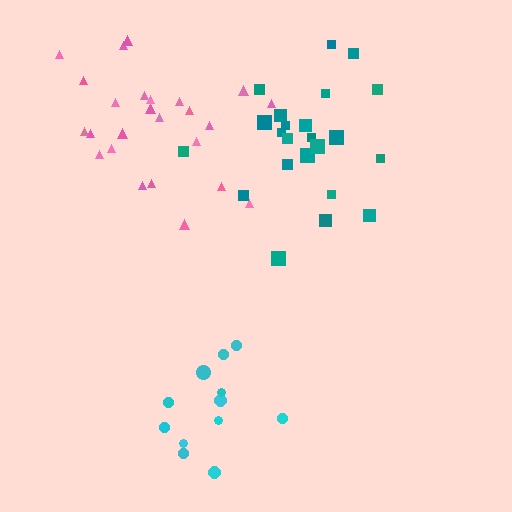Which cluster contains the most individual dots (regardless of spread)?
Pink (25).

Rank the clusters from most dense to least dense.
teal, cyan, pink.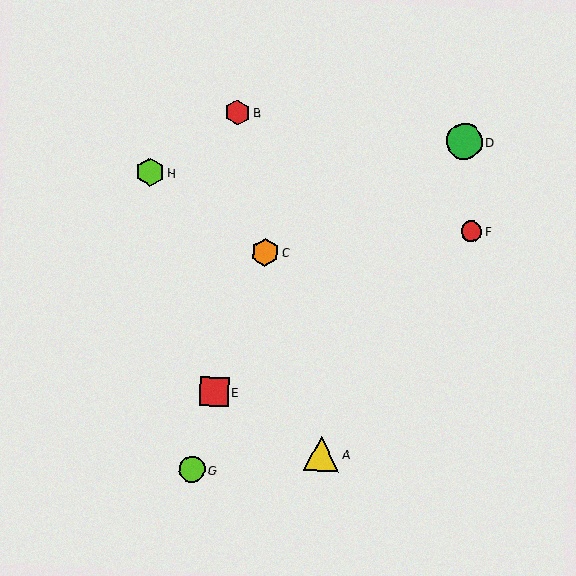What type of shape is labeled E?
Shape E is a red square.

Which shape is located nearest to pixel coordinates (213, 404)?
The red square (labeled E) at (214, 392) is nearest to that location.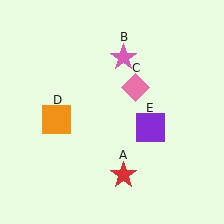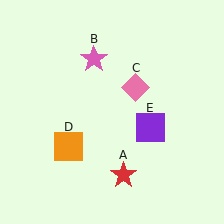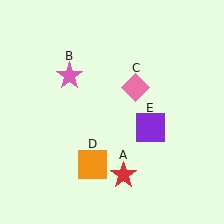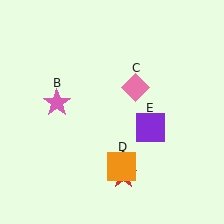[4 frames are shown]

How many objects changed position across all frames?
2 objects changed position: pink star (object B), orange square (object D).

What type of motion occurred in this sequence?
The pink star (object B), orange square (object D) rotated counterclockwise around the center of the scene.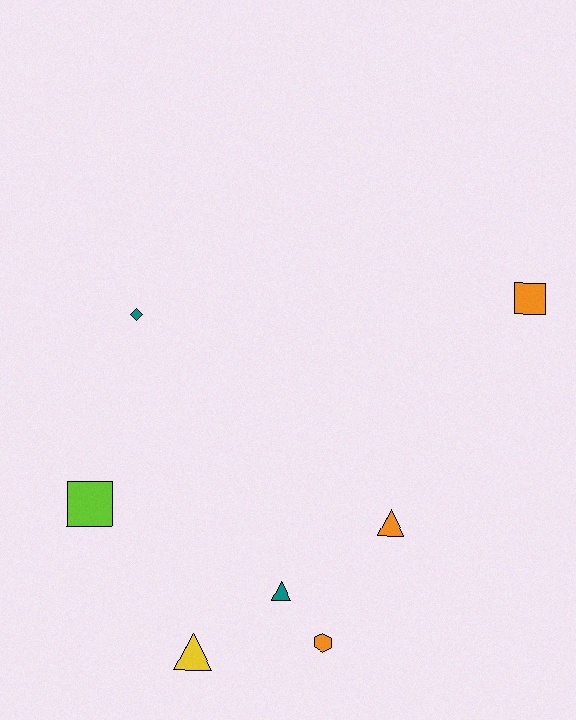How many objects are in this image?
There are 7 objects.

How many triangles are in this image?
There are 3 triangles.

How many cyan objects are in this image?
There are no cyan objects.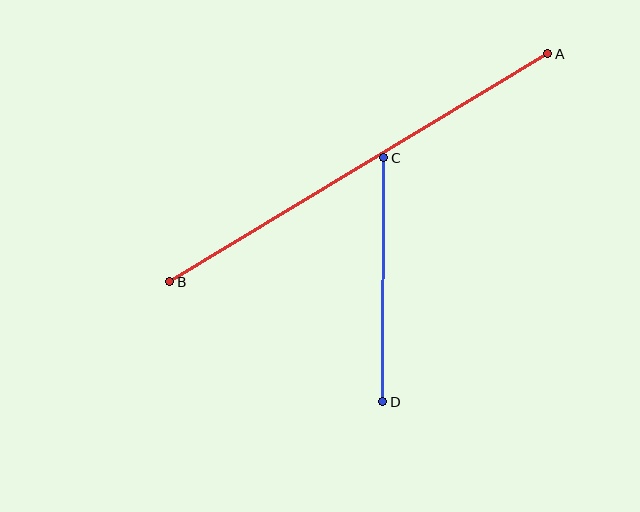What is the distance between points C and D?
The distance is approximately 244 pixels.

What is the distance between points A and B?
The distance is approximately 441 pixels.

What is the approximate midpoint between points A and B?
The midpoint is at approximately (359, 168) pixels.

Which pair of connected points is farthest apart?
Points A and B are farthest apart.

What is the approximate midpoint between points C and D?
The midpoint is at approximately (383, 280) pixels.